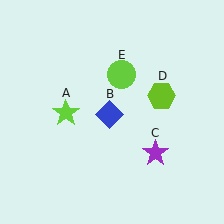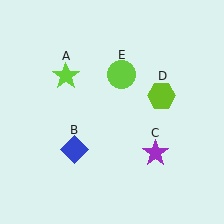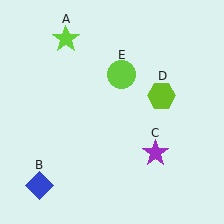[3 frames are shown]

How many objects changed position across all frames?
2 objects changed position: lime star (object A), blue diamond (object B).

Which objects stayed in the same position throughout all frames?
Purple star (object C) and lime hexagon (object D) and lime circle (object E) remained stationary.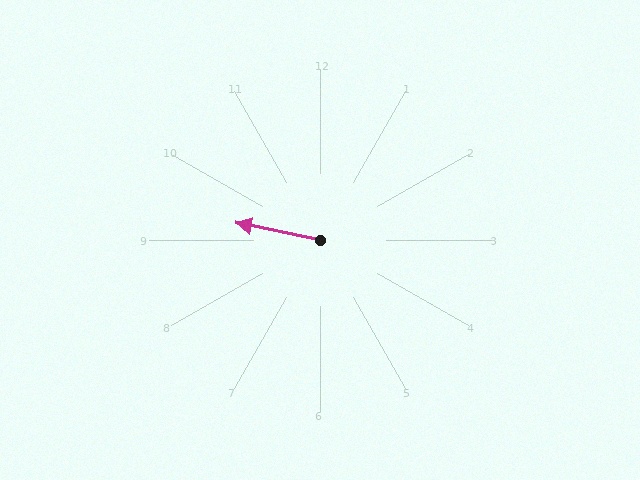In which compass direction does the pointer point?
West.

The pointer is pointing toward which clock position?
Roughly 9 o'clock.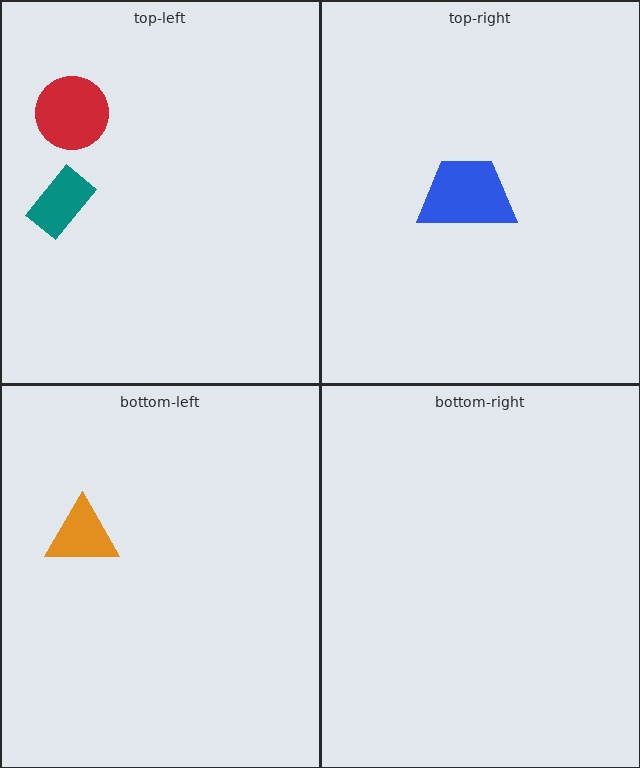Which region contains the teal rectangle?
The top-left region.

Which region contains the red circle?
The top-left region.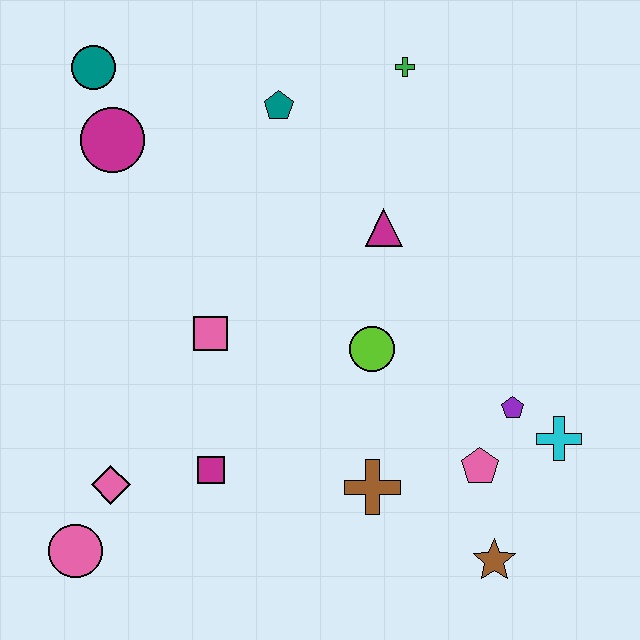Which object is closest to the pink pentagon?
The purple pentagon is closest to the pink pentagon.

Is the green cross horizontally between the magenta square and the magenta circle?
No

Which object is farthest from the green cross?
The pink circle is farthest from the green cross.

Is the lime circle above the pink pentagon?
Yes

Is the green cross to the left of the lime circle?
No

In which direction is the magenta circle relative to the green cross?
The magenta circle is to the left of the green cross.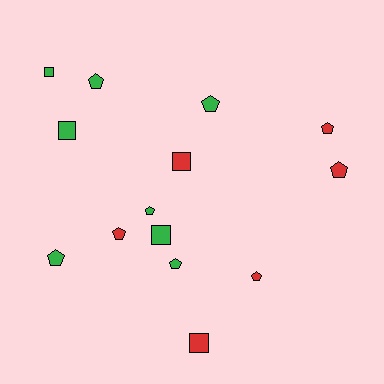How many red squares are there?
There are 2 red squares.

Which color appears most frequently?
Green, with 8 objects.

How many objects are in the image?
There are 14 objects.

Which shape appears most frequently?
Pentagon, with 9 objects.